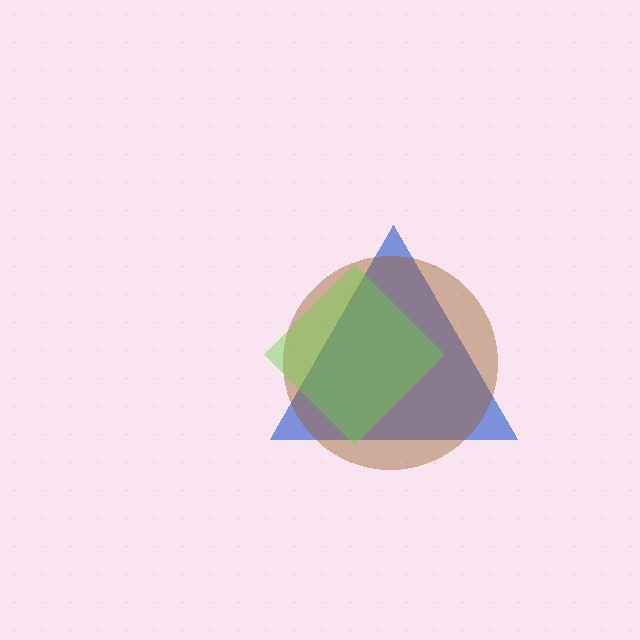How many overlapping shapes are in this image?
There are 3 overlapping shapes in the image.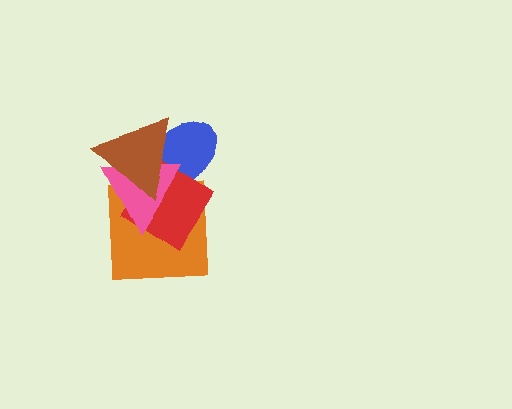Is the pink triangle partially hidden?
Yes, it is partially covered by another shape.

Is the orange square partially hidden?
Yes, it is partially covered by another shape.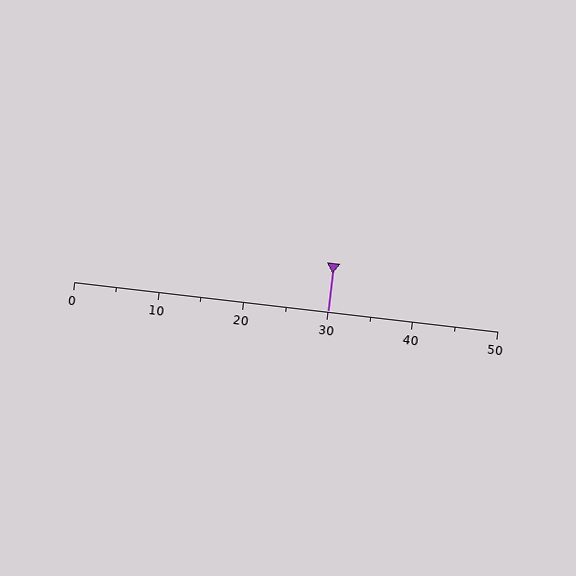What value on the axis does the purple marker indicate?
The marker indicates approximately 30.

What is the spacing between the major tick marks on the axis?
The major ticks are spaced 10 apart.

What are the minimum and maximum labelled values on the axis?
The axis runs from 0 to 50.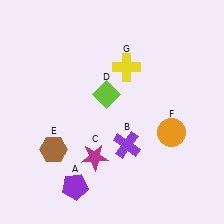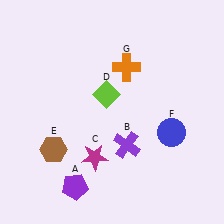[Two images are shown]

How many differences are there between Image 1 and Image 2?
There are 2 differences between the two images.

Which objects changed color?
F changed from orange to blue. G changed from yellow to orange.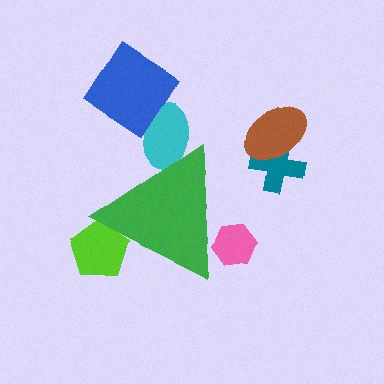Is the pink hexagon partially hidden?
Yes, the pink hexagon is partially hidden behind the green triangle.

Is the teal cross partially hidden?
No, the teal cross is fully visible.